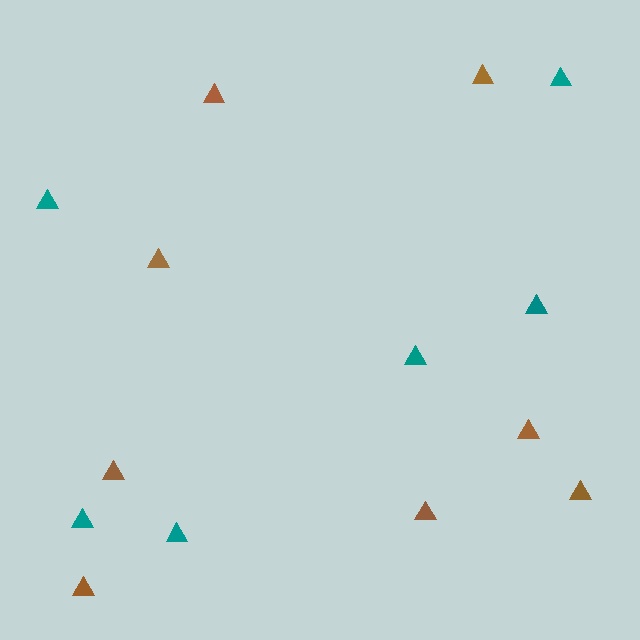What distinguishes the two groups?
There are 2 groups: one group of brown triangles (8) and one group of teal triangles (6).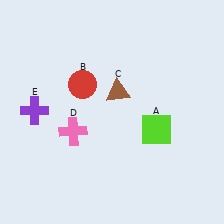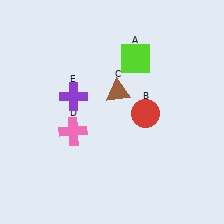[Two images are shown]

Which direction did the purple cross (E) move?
The purple cross (E) moved right.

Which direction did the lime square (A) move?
The lime square (A) moved up.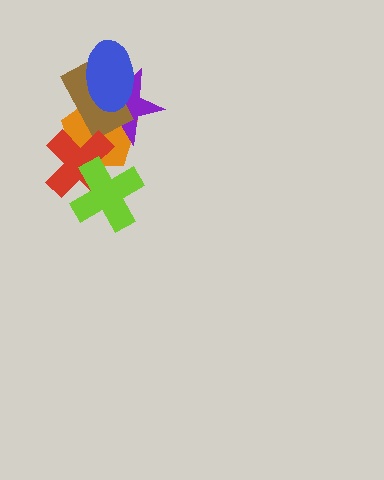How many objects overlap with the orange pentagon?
5 objects overlap with the orange pentagon.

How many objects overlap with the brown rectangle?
3 objects overlap with the brown rectangle.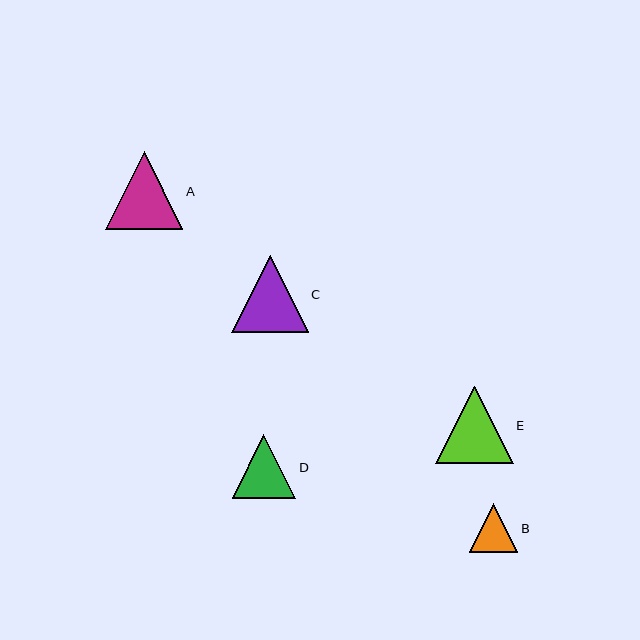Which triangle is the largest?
Triangle A is the largest with a size of approximately 78 pixels.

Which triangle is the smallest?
Triangle B is the smallest with a size of approximately 49 pixels.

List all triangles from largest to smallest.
From largest to smallest: A, E, C, D, B.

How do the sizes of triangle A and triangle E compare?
Triangle A and triangle E are approximately the same size.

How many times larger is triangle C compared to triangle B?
Triangle C is approximately 1.6 times the size of triangle B.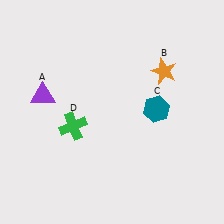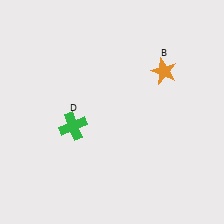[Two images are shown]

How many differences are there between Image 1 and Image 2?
There are 2 differences between the two images.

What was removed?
The teal hexagon (C), the purple triangle (A) were removed in Image 2.